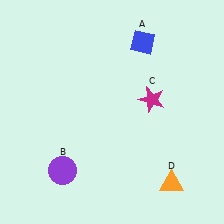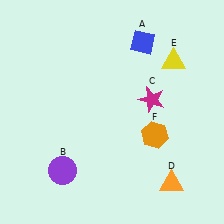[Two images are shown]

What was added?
A yellow triangle (E), an orange hexagon (F) were added in Image 2.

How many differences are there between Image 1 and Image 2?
There are 2 differences between the two images.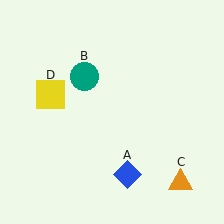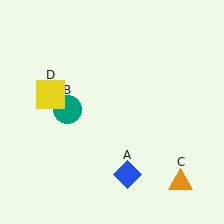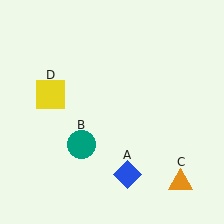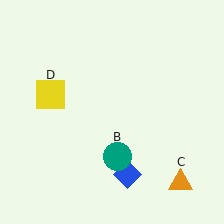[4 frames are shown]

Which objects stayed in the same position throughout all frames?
Blue diamond (object A) and orange triangle (object C) and yellow square (object D) remained stationary.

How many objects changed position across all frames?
1 object changed position: teal circle (object B).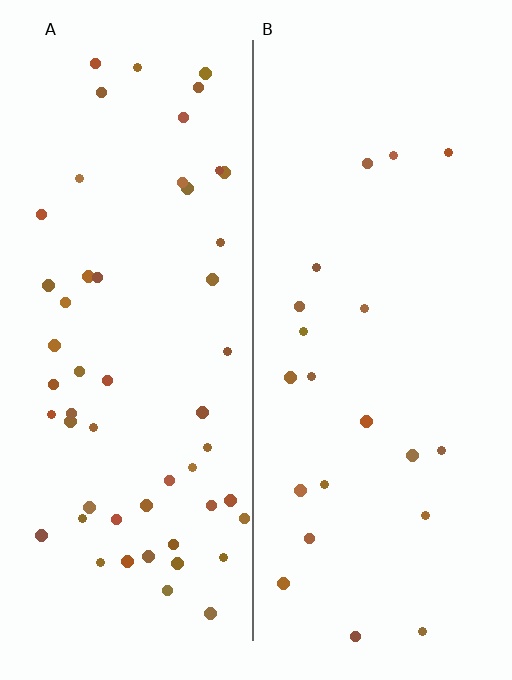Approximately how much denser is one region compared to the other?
Approximately 2.6× — region A over region B.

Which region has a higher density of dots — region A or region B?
A (the left).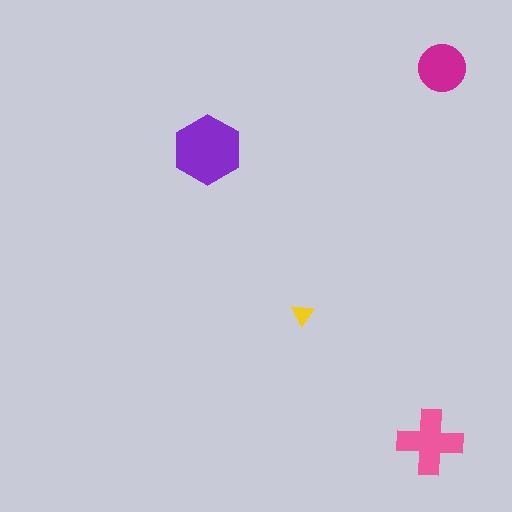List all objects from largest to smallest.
The purple hexagon, the pink cross, the magenta circle, the yellow triangle.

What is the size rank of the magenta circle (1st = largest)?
3rd.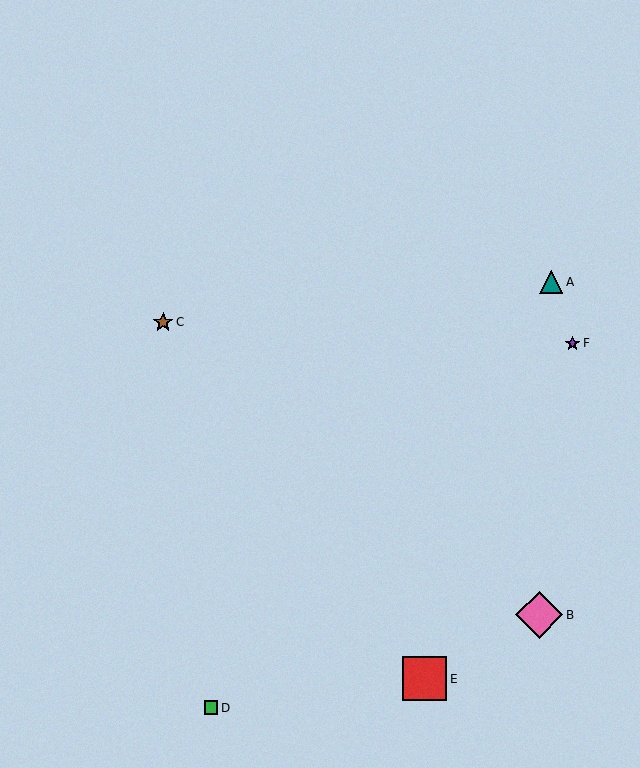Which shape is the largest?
The pink diamond (labeled B) is the largest.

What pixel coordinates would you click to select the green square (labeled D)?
Click at (211, 708) to select the green square D.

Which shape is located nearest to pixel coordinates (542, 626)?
The pink diamond (labeled B) at (539, 615) is nearest to that location.